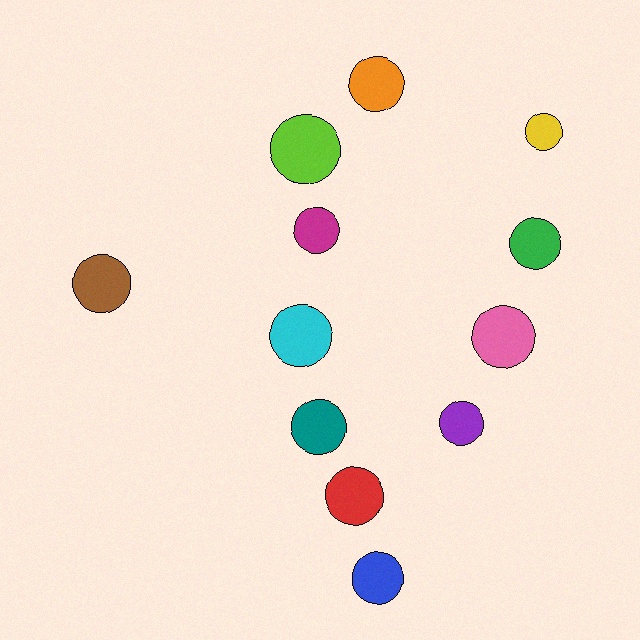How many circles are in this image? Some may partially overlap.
There are 12 circles.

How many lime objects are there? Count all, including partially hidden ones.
There is 1 lime object.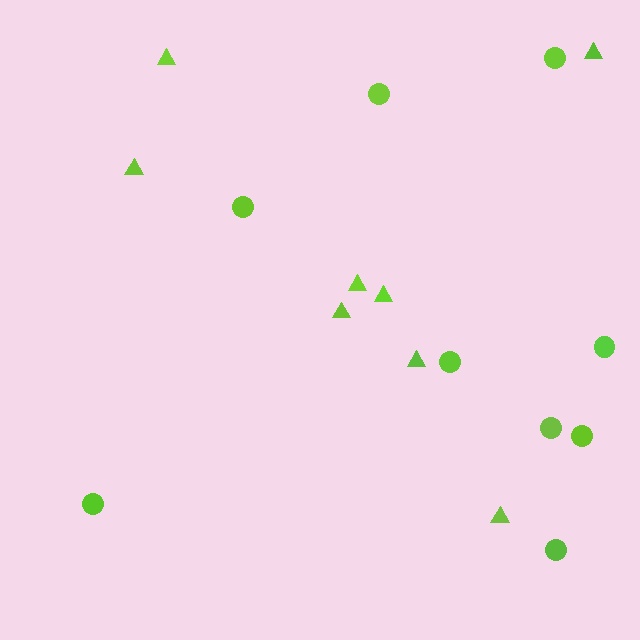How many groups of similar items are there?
There are 2 groups: one group of triangles (8) and one group of circles (9).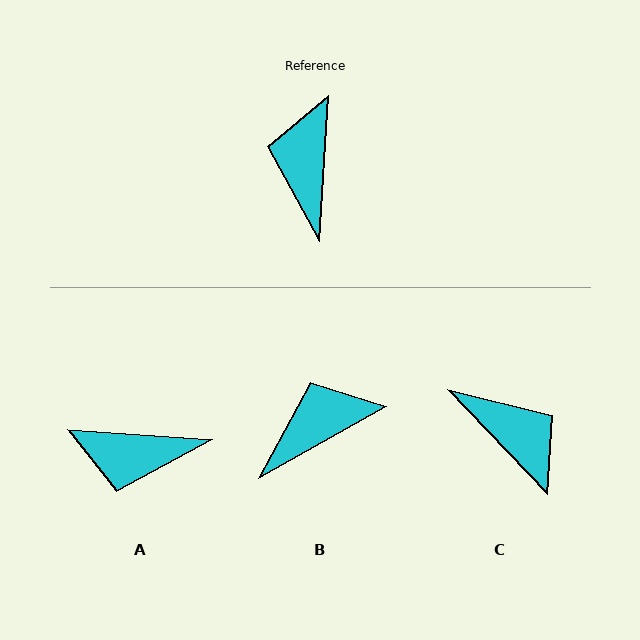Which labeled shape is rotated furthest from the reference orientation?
C, about 133 degrees away.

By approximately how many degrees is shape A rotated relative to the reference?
Approximately 89 degrees counter-clockwise.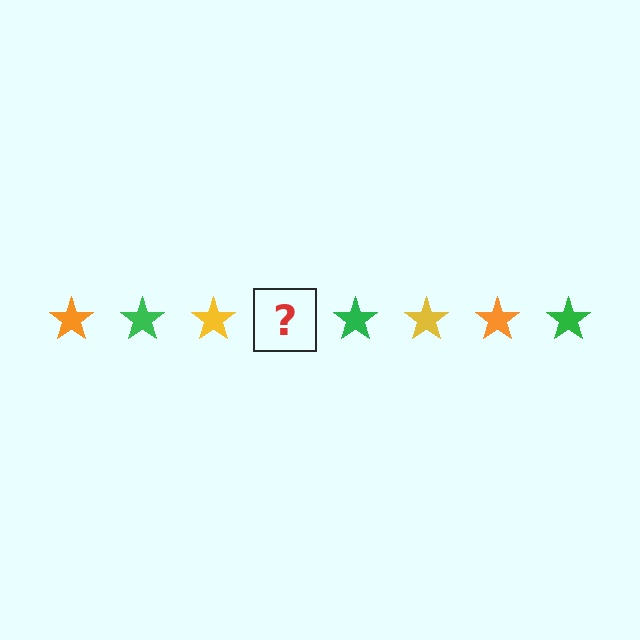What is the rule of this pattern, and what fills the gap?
The rule is that the pattern cycles through orange, green, yellow stars. The gap should be filled with an orange star.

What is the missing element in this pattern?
The missing element is an orange star.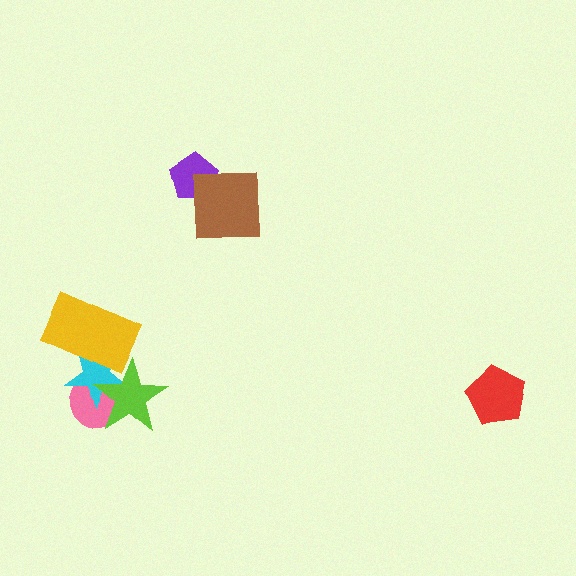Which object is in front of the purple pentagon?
The brown square is in front of the purple pentagon.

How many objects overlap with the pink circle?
2 objects overlap with the pink circle.